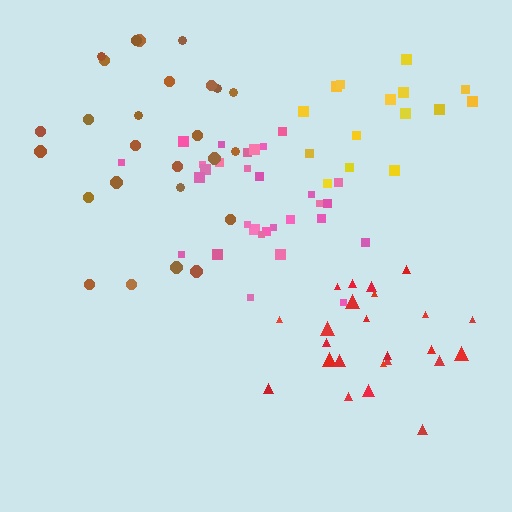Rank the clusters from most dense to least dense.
red, pink, yellow, brown.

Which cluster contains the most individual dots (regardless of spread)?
Pink (30).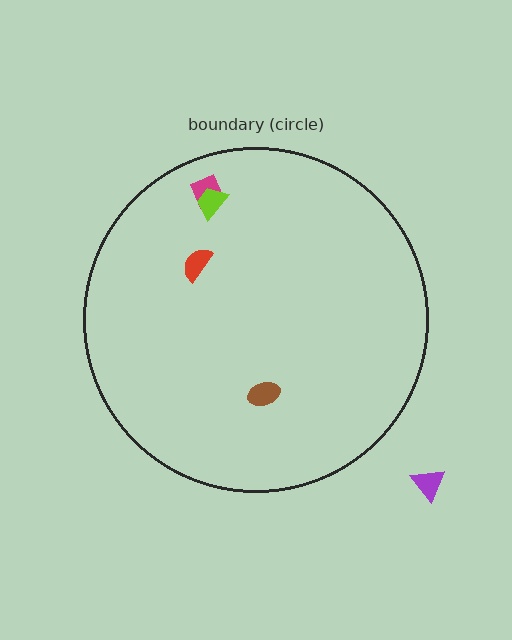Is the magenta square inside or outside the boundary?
Inside.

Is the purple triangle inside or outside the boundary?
Outside.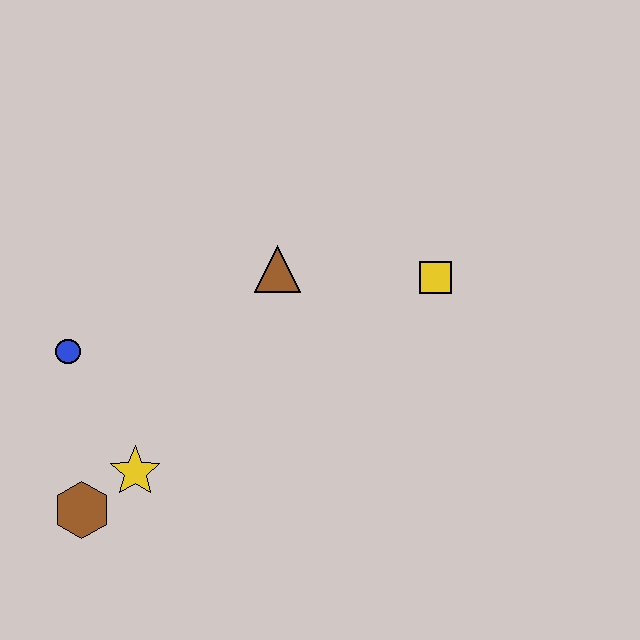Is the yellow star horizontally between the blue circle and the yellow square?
Yes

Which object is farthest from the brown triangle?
The brown hexagon is farthest from the brown triangle.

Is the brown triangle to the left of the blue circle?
No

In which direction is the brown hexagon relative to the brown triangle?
The brown hexagon is below the brown triangle.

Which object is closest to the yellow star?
The brown hexagon is closest to the yellow star.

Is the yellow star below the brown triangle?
Yes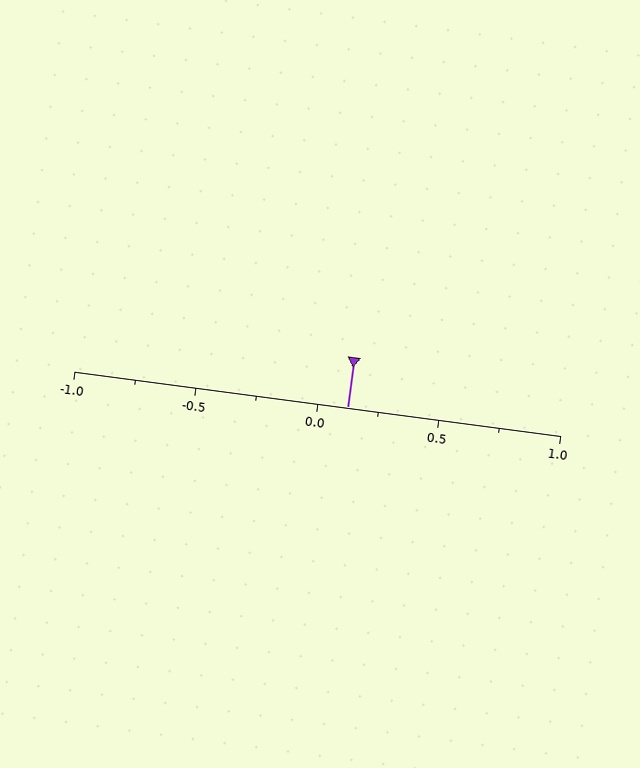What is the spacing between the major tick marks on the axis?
The major ticks are spaced 0.5 apart.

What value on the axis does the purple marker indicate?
The marker indicates approximately 0.12.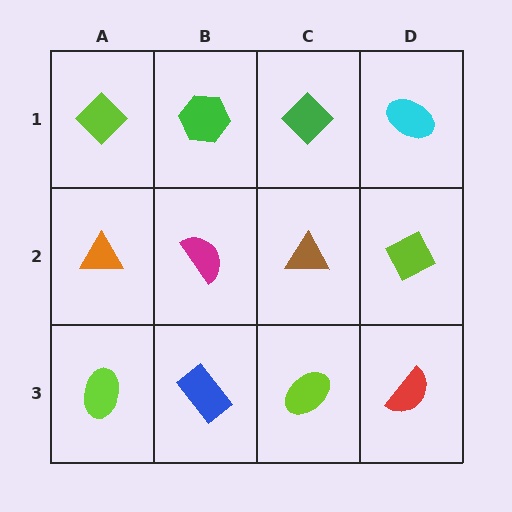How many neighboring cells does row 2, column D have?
3.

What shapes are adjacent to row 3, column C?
A brown triangle (row 2, column C), a blue rectangle (row 3, column B), a red semicircle (row 3, column D).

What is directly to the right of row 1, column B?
A green diamond.